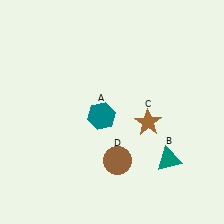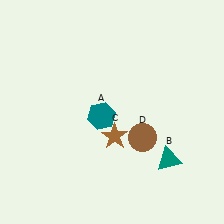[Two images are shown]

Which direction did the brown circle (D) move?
The brown circle (D) moved right.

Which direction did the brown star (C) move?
The brown star (C) moved left.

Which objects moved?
The objects that moved are: the brown star (C), the brown circle (D).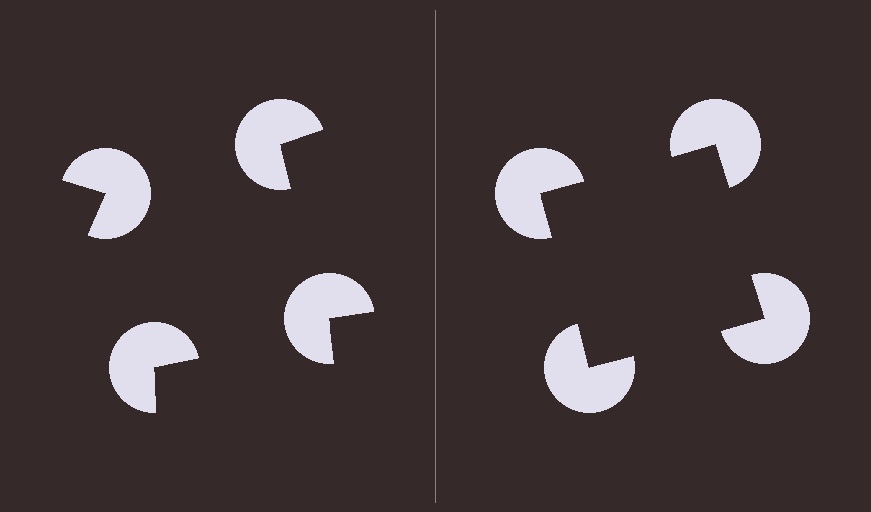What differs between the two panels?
The pac-man discs are positioned identically on both sides; only the wedge orientations differ. On the right they align to a square; on the left they are misaligned.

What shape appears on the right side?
An illusory square.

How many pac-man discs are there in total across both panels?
8 — 4 on each side.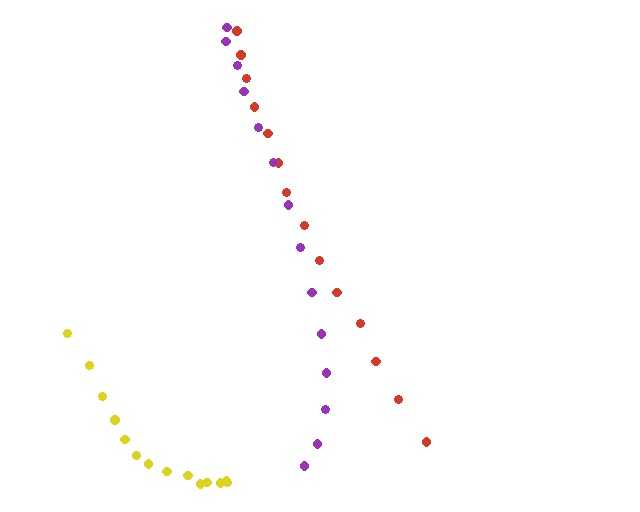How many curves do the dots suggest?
There are 3 distinct paths.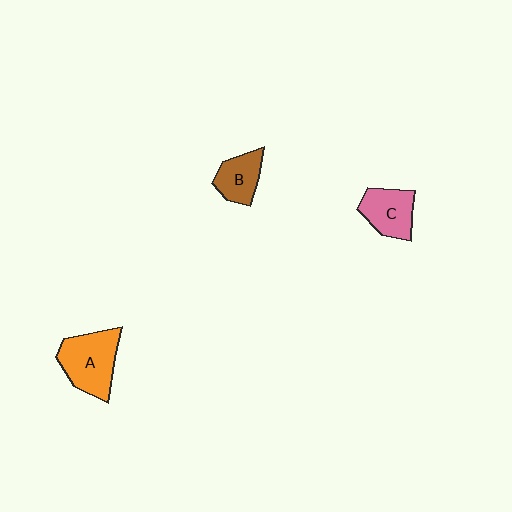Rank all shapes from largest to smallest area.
From largest to smallest: A (orange), C (pink), B (brown).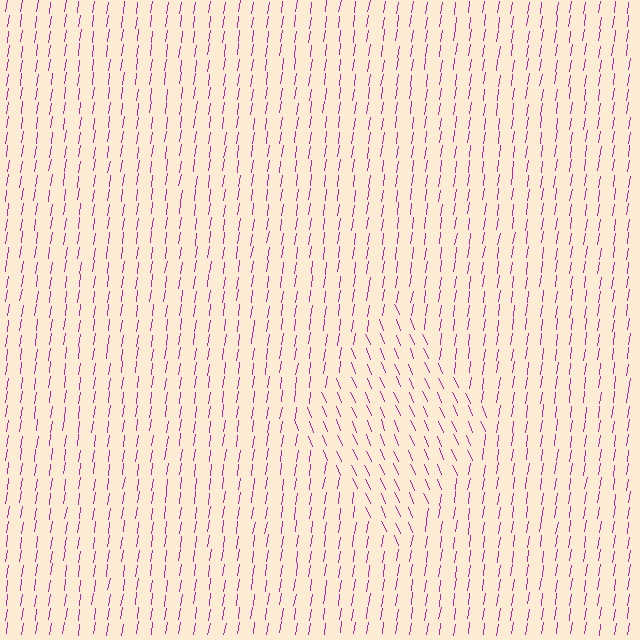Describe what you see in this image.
The image is filled with small magenta line segments. A diamond region in the image has lines oriented differently from the surrounding lines, creating a visible texture boundary.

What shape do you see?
I see a diamond.